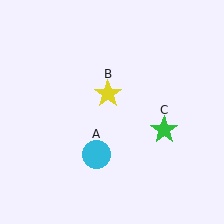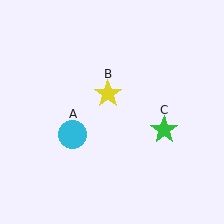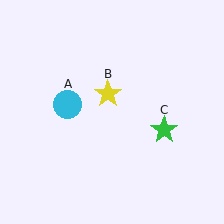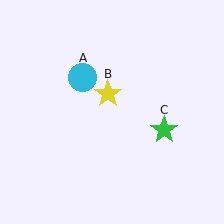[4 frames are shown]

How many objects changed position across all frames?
1 object changed position: cyan circle (object A).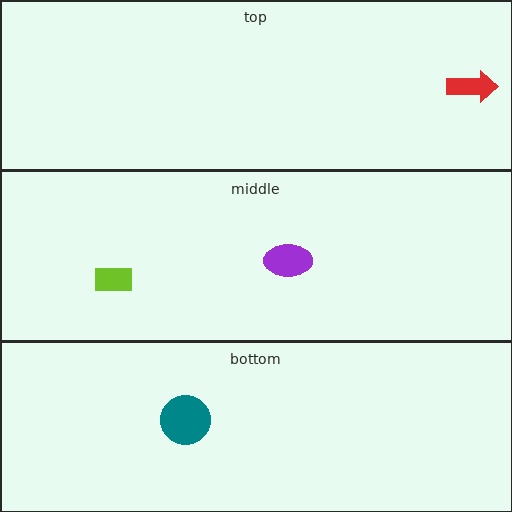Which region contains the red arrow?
The top region.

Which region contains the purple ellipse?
The middle region.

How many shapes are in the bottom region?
1.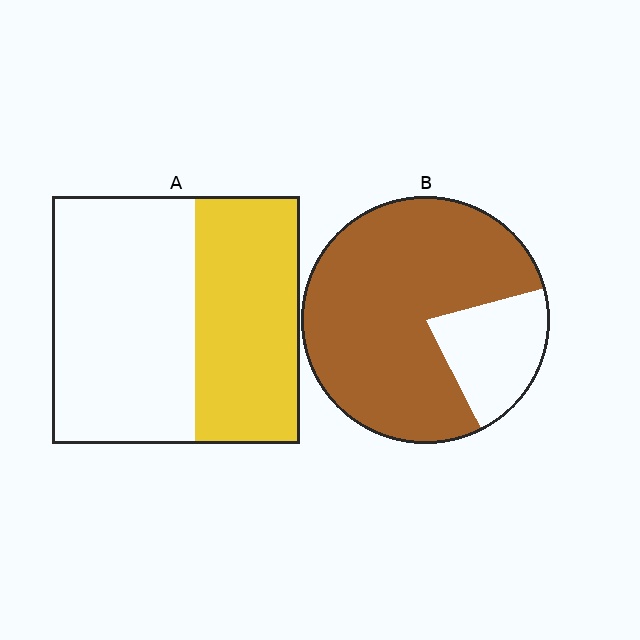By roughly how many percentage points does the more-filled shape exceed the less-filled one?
By roughly 35 percentage points (B over A).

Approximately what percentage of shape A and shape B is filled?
A is approximately 40% and B is approximately 80%.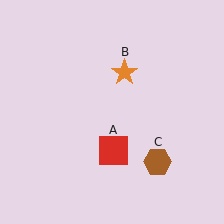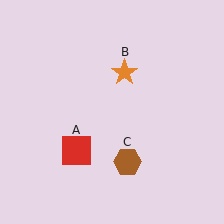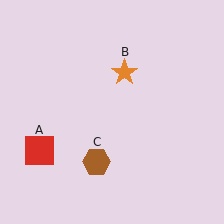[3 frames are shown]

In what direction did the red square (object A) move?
The red square (object A) moved left.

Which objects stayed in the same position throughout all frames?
Orange star (object B) remained stationary.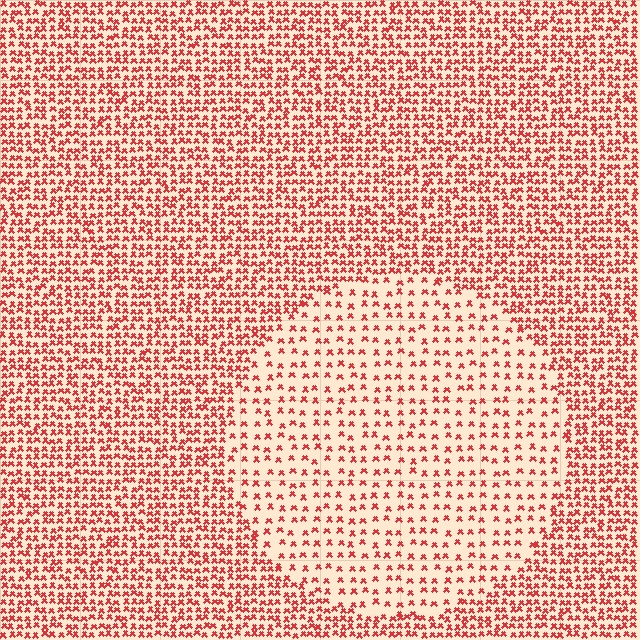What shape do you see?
I see a circle.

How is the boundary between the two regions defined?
The boundary is defined by a change in element density (approximately 2.2x ratio). All elements are the same color, size, and shape.